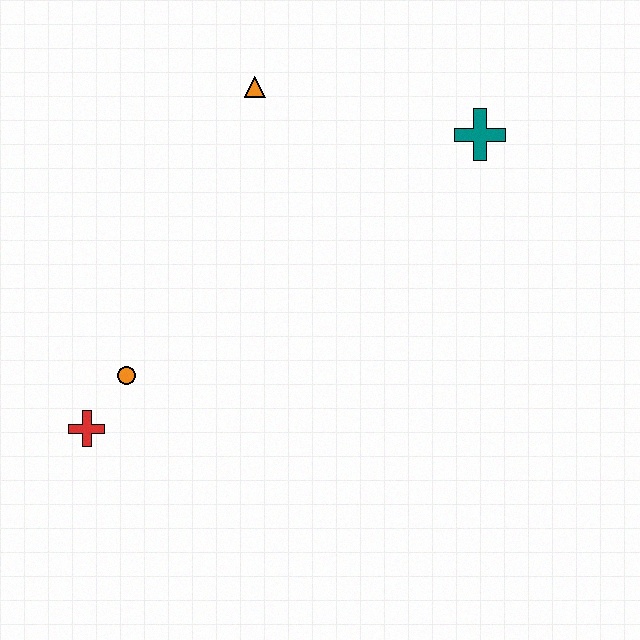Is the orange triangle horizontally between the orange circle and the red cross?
No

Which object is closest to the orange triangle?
The teal cross is closest to the orange triangle.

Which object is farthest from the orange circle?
The teal cross is farthest from the orange circle.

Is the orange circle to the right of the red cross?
Yes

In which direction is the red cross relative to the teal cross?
The red cross is to the left of the teal cross.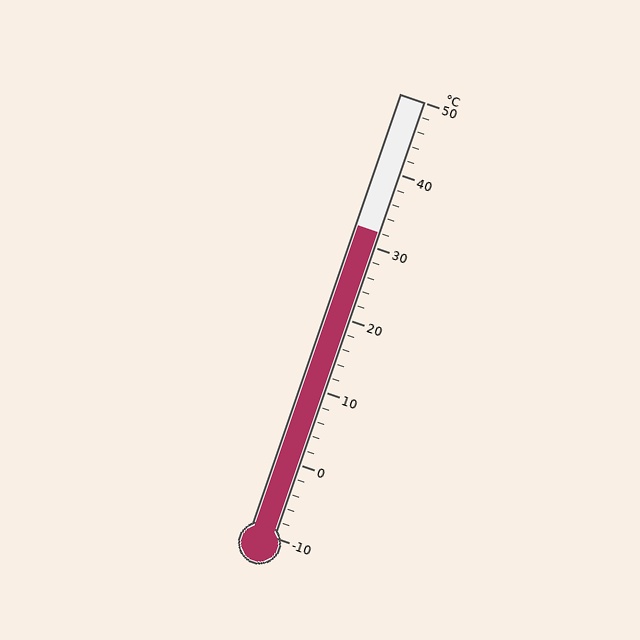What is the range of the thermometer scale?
The thermometer scale ranges from -10°C to 50°C.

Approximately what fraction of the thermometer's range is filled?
The thermometer is filled to approximately 70% of its range.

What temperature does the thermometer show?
The thermometer shows approximately 32°C.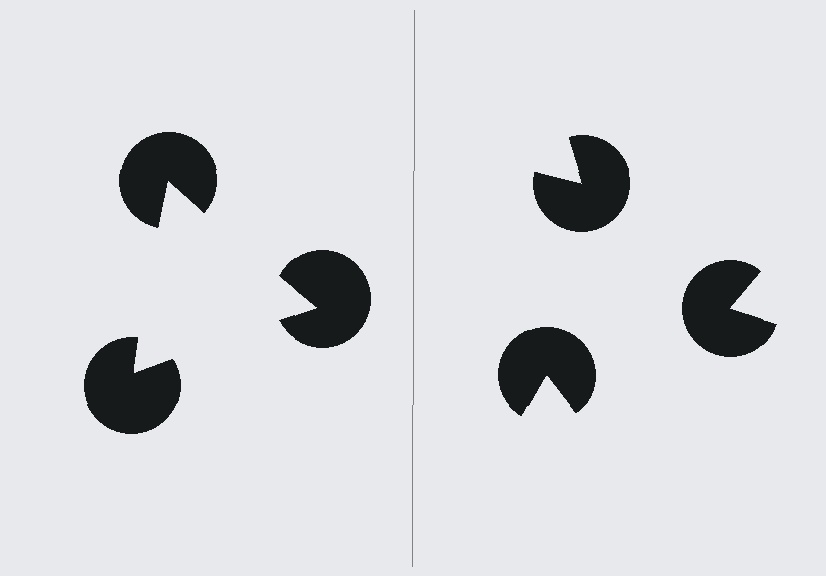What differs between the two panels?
The pac-man discs are positioned identically on both sides; only the wedge orientations differ. On the left they align to a triangle; on the right they are misaligned.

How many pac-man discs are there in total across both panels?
6 — 3 on each side.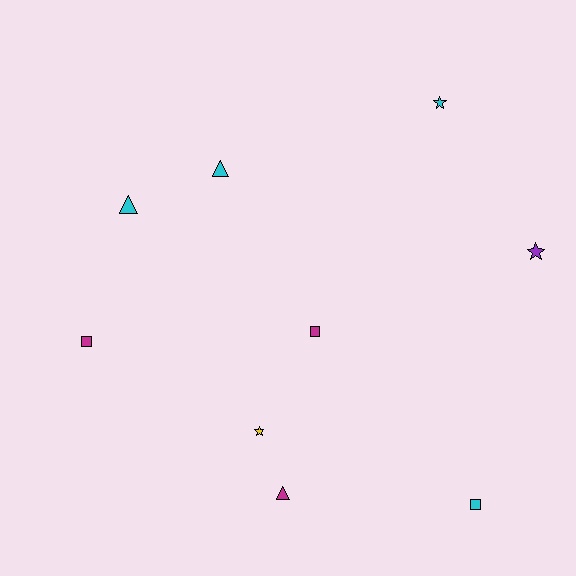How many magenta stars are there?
There are no magenta stars.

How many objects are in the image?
There are 9 objects.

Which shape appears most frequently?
Triangle, with 3 objects.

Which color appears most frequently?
Cyan, with 4 objects.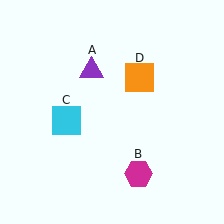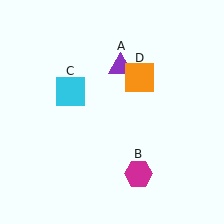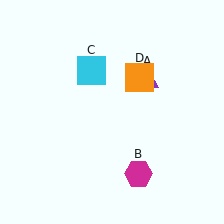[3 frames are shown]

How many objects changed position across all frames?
2 objects changed position: purple triangle (object A), cyan square (object C).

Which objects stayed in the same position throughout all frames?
Magenta hexagon (object B) and orange square (object D) remained stationary.